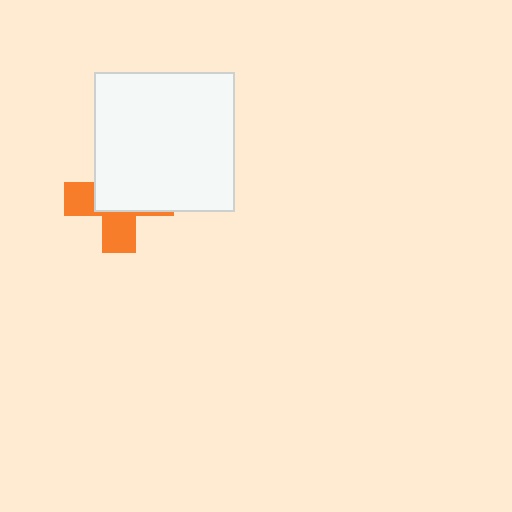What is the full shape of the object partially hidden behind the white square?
The partially hidden object is an orange cross.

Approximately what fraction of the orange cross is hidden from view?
Roughly 58% of the orange cross is hidden behind the white square.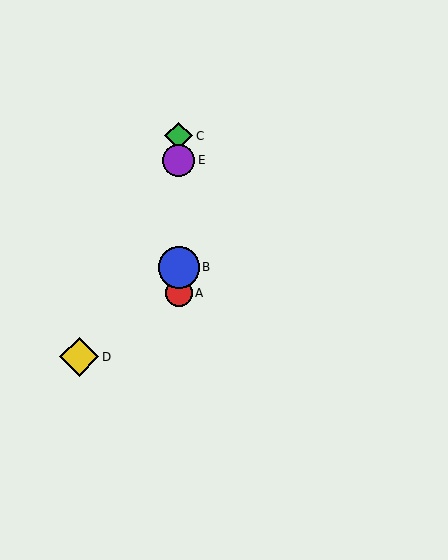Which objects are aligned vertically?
Objects A, B, C, E are aligned vertically.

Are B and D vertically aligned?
No, B is at x≈179 and D is at x≈79.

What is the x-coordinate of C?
Object C is at x≈179.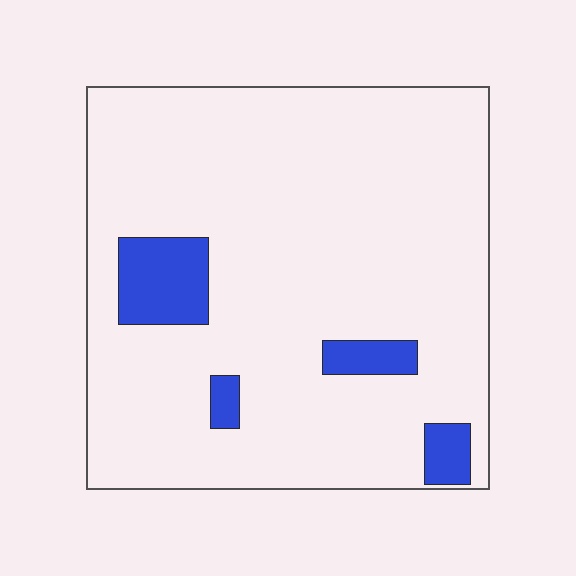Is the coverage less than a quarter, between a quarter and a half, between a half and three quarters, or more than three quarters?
Less than a quarter.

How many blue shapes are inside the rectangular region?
4.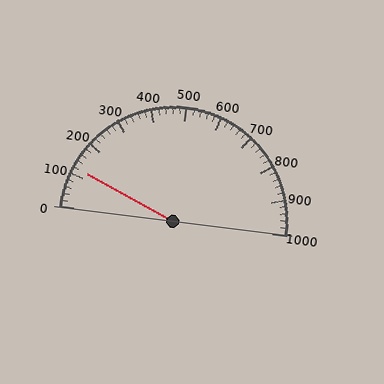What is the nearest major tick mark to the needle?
The nearest major tick mark is 100.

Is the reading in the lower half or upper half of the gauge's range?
The reading is in the lower half of the range (0 to 1000).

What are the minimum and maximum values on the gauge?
The gauge ranges from 0 to 1000.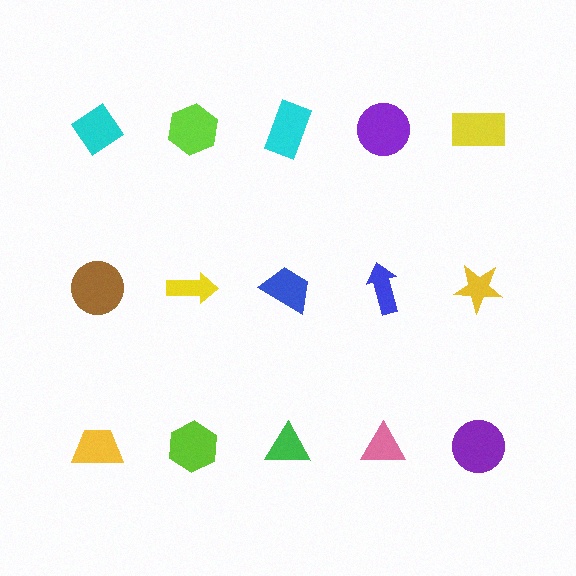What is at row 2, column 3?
A blue trapezoid.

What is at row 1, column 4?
A purple circle.